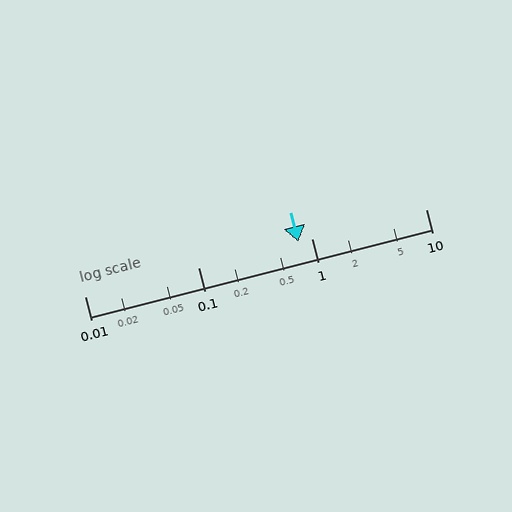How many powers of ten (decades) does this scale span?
The scale spans 3 decades, from 0.01 to 10.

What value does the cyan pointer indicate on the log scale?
The pointer indicates approximately 0.76.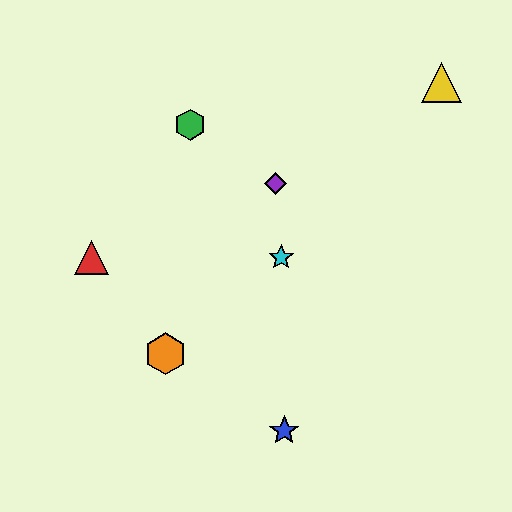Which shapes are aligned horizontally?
The red triangle, the cyan star are aligned horizontally.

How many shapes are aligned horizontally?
2 shapes (the red triangle, the cyan star) are aligned horizontally.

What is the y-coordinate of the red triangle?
The red triangle is at y≈257.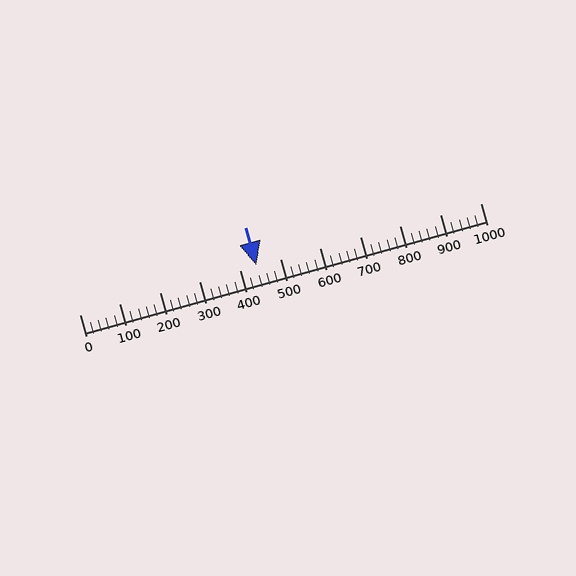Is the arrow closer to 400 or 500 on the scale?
The arrow is closer to 400.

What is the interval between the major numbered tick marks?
The major tick marks are spaced 100 units apart.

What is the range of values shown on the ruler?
The ruler shows values from 0 to 1000.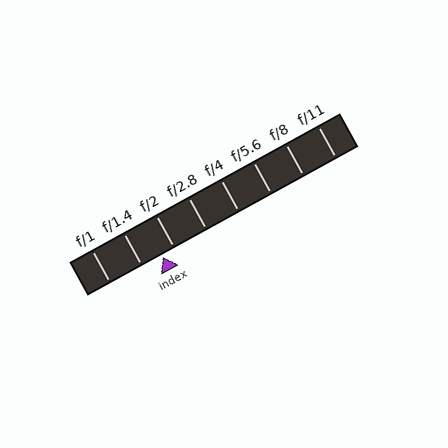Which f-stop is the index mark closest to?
The index mark is closest to f/2.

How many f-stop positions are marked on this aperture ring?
There are 8 f-stop positions marked.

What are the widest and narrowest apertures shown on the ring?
The widest aperture shown is f/1 and the narrowest is f/11.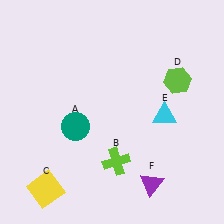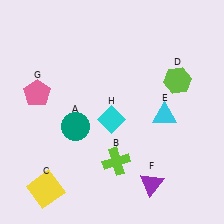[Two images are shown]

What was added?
A pink pentagon (G), a cyan diamond (H) were added in Image 2.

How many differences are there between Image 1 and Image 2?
There are 2 differences between the two images.